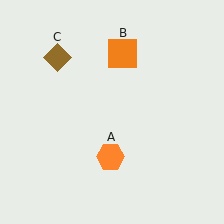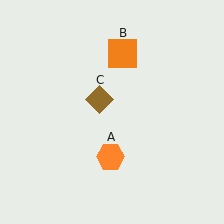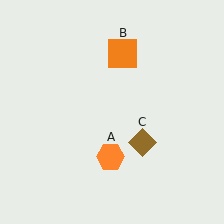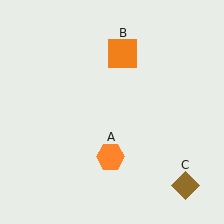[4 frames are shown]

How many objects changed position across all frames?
1 object changed position: brown diamond (object C).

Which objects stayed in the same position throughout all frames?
Orange hexagon (object A) and orange square (object B) remained stationary.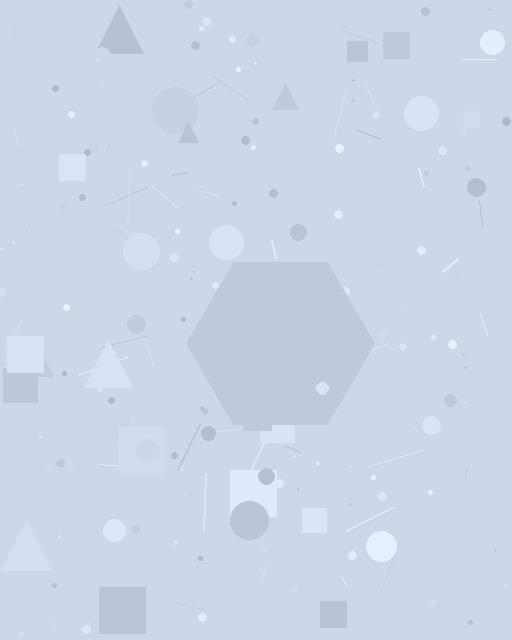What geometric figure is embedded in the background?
A hexagon is embedded in the background.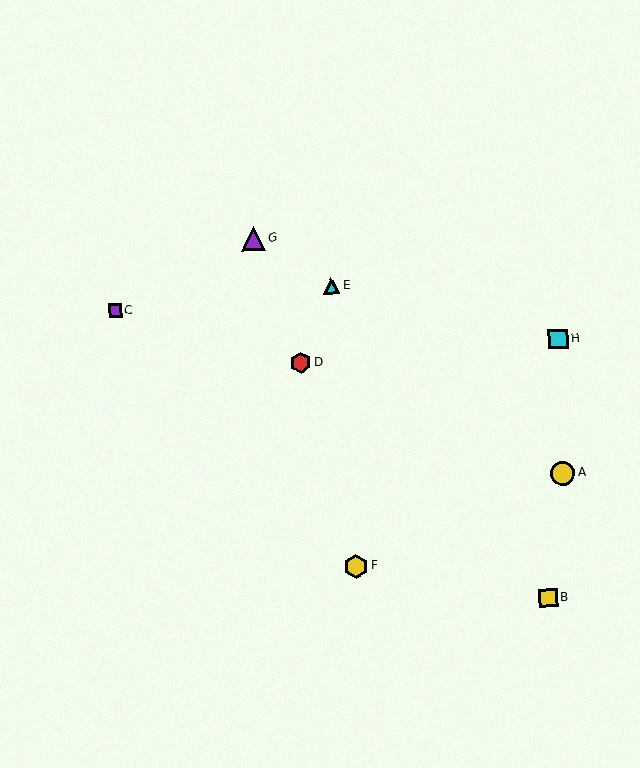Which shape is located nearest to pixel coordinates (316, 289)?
The cyan triangle (labeled E) at (331, 286) is nearest to that location.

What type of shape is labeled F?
Shape F is a yellow hexagon.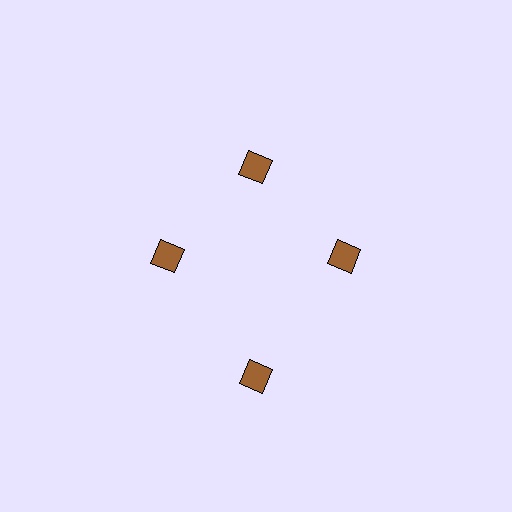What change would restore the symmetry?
The symmetry would be restored by moving it inward, back onto the ring so that all 4 squares sit at equal angles and equal distance from the center.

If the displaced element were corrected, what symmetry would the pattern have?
It would have 4-fold rotational symmetry — the pattern would map onto itself every 90 degrees.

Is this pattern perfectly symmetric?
No. The 4 brown squares are arranged in a ring, but one element near the 6 o'clock position is pushed outward from the center, breaking the 4-fold rotational symmetry.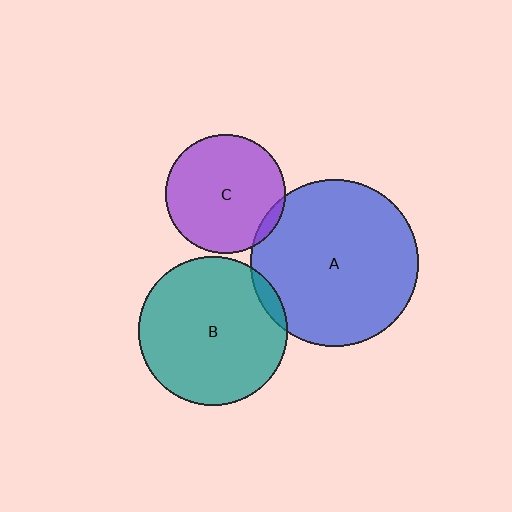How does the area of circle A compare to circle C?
Approximately 2.0 times.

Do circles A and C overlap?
Yes.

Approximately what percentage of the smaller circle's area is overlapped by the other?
Approximately 5%.